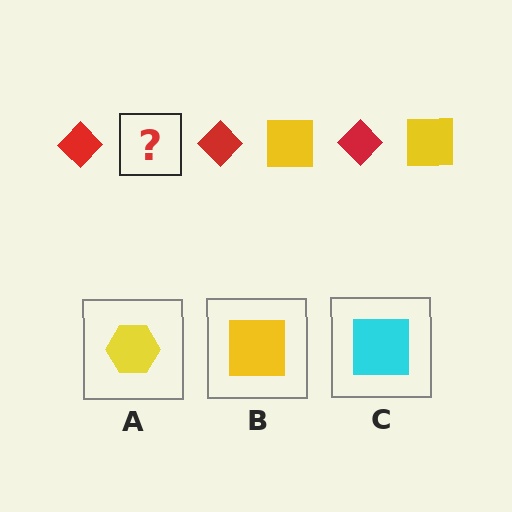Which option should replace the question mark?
Option B.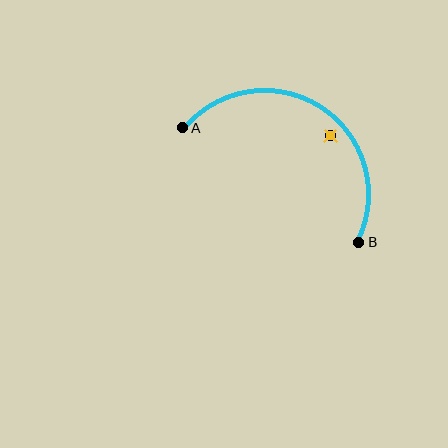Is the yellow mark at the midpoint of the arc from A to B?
No — the yellow mark does not lie on the arc at all. It sits slightly inside the curve.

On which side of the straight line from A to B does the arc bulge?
The arc bulges above the straight line connecting A and B.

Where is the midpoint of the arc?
The arc midpoint is the point on the curve farthest from the straight line joining A and B. It sits above that line.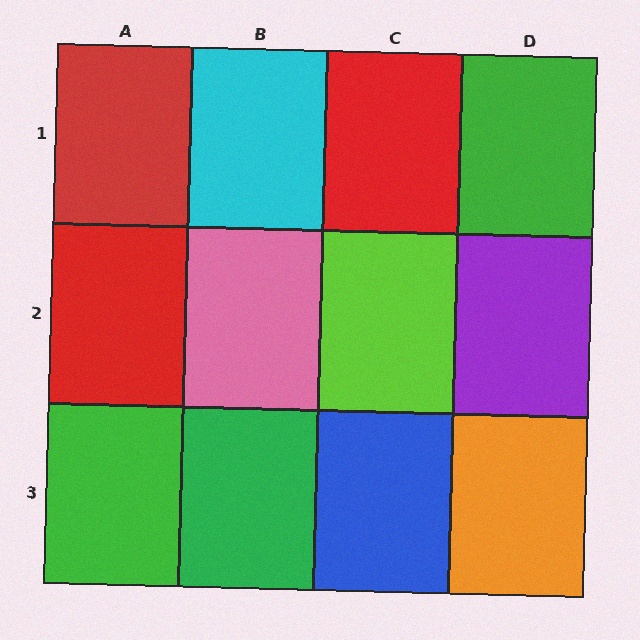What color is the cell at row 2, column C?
Lime.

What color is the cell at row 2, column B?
Pink.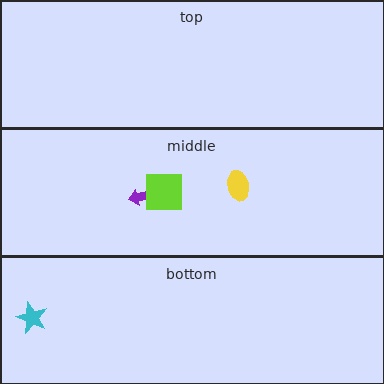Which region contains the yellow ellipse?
The middle region.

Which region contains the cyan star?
The bottom region.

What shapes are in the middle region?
The purple arrow, the lime square, the yellow ellipse.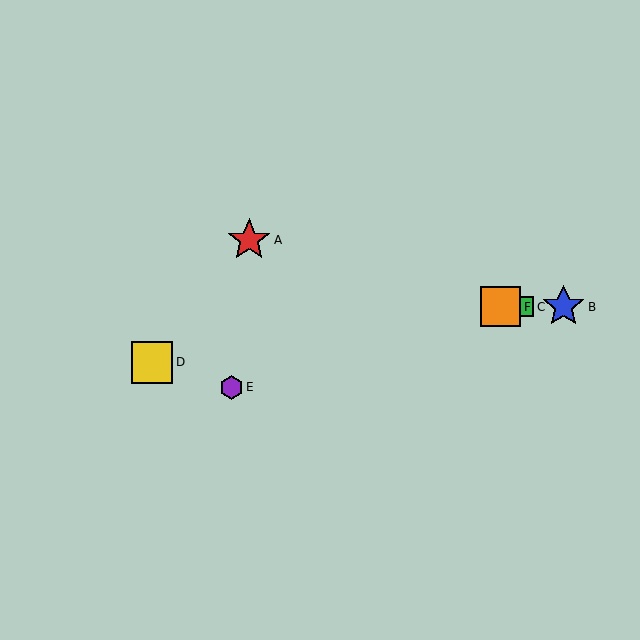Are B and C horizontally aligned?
Yes, both are at y≈307.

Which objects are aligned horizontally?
Objects B, C, F are aligned horizontally.